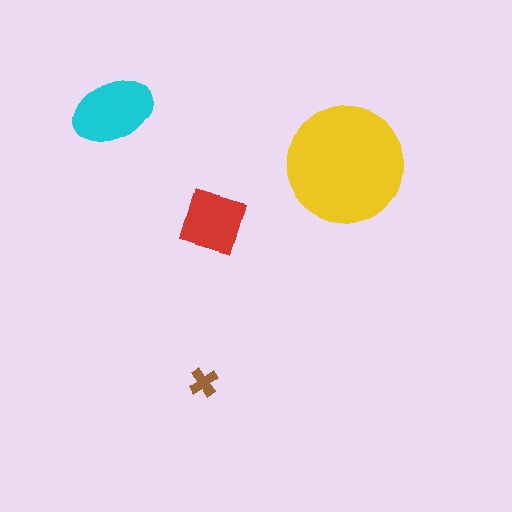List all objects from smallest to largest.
The brown cross, the red square, the cyan ellipse, the yellow circle.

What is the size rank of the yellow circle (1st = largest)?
1st.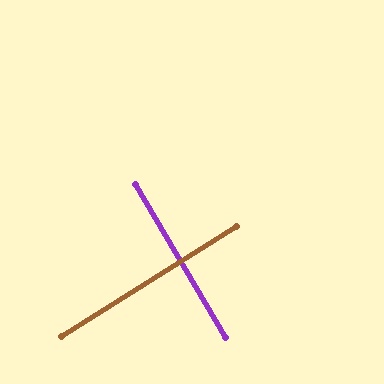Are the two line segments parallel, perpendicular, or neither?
Perpendicular — they meet at approximately 88°.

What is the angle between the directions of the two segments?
Approximately 88 degrees.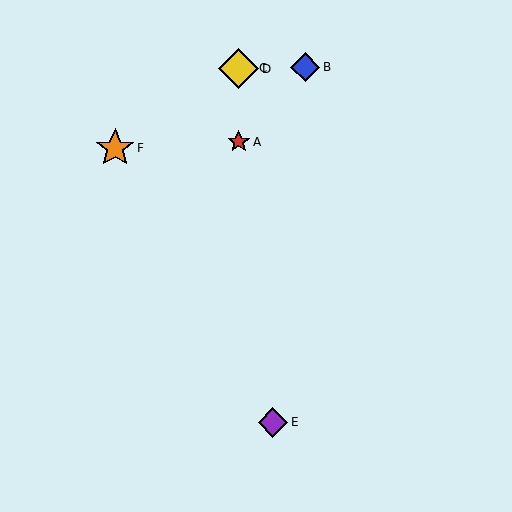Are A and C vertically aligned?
Yes, both are at x≈239.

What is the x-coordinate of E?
Object E is at x≈273.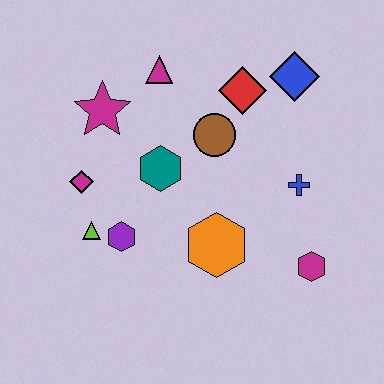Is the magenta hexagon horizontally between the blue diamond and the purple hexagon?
No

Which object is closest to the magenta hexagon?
The blue cross is closest to the magenta hexagon.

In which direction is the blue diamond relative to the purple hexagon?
The blue diamond is to the right of the purple hexagon.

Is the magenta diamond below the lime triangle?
No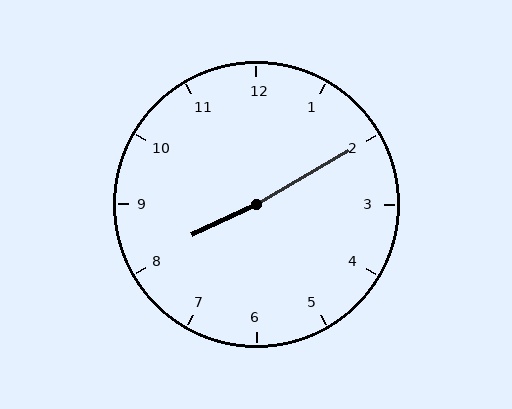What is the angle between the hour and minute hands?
Approximately 175 degrees.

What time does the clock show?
8:10.